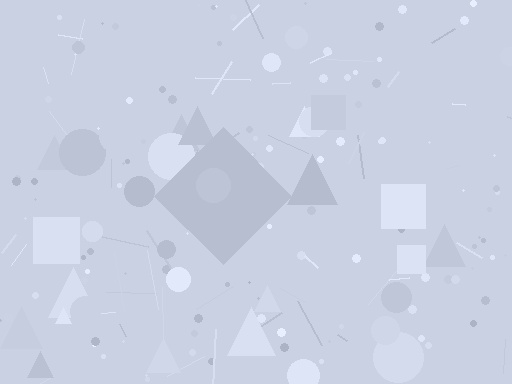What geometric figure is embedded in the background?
A diamond is embedded in the background.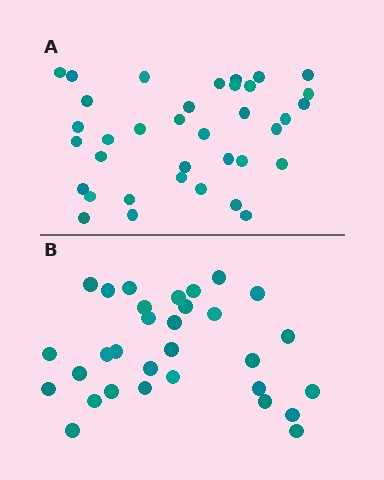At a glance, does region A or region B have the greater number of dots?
Region A (the top region) has more dots.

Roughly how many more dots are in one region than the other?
Region A has about 5 more dots than region B.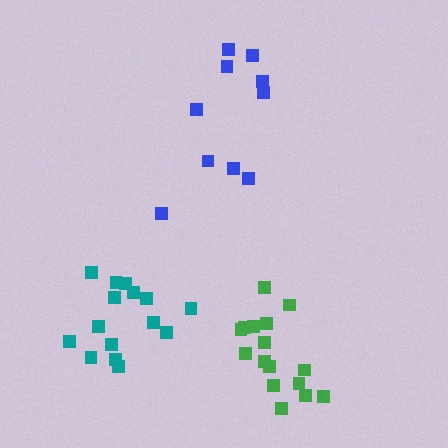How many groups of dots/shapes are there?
There are 3 groups.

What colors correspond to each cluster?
The clusters are colored: blue, green, teal.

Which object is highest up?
The blue cluster is topmost.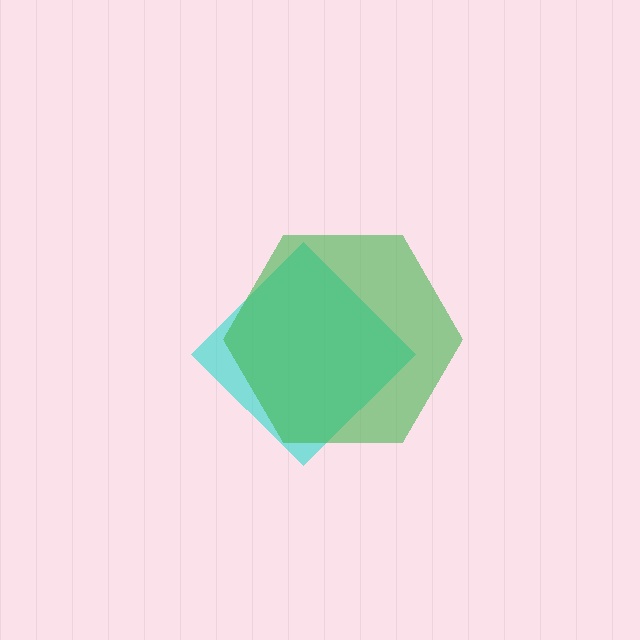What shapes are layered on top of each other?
The layered shapes are: a cyan diamond, a green hexagon.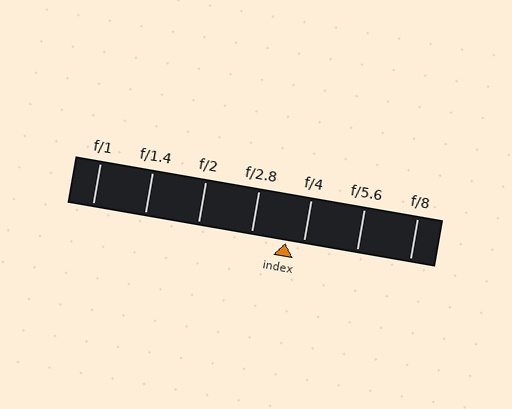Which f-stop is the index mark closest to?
The index mark is closest to f/4.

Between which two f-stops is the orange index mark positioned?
The index mark is between f/2.8 and f/4.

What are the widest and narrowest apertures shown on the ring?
The widest aperture shown is f/1 and the narrowest is f/8.